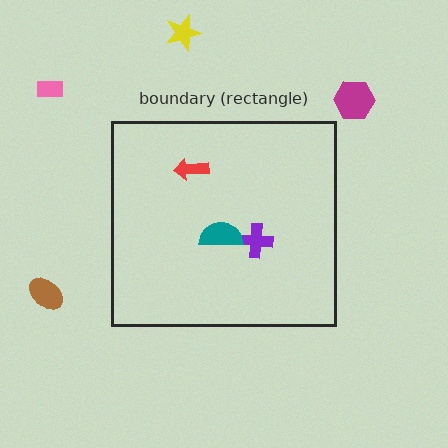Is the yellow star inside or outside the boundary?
Outside.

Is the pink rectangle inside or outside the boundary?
Outside.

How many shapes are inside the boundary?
3 inside, 4 outside.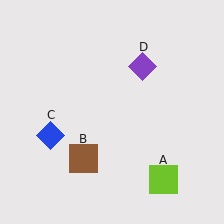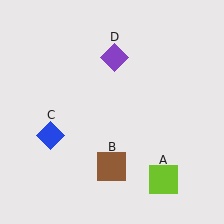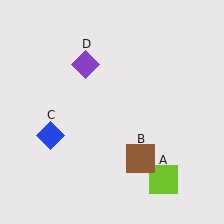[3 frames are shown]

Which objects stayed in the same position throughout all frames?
Lime square (object A) and blue diamond (object C) remained stationary.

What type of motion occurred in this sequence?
The brown square (object B), purple diamond (object D) rotated counterclockwise around the center of the scene.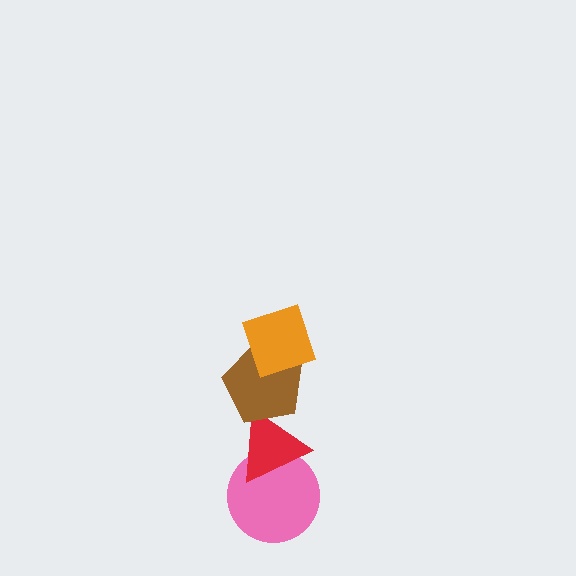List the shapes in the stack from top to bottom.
From top to bottom: the orange diamond, the brown pentagon, the red triangle, the pink circle.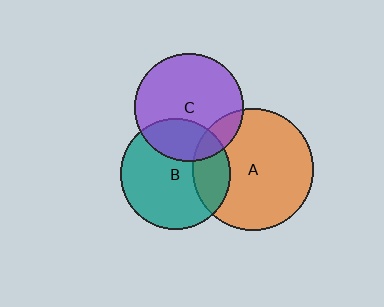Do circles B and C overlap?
Yes.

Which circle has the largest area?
Circle A (orange).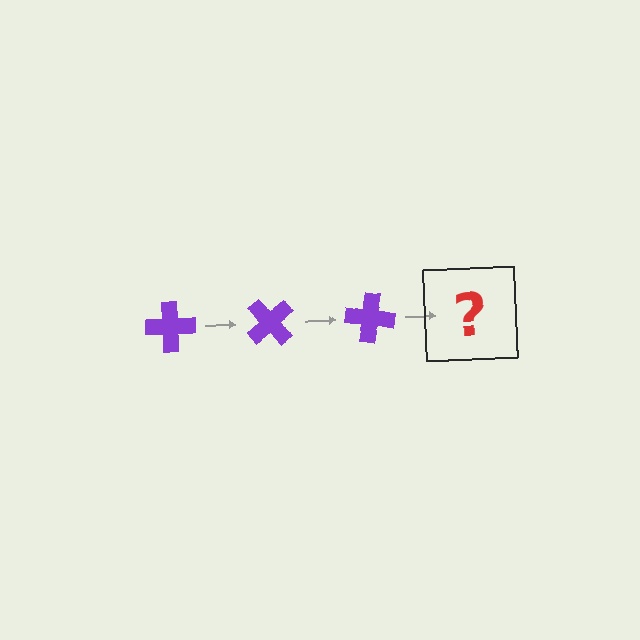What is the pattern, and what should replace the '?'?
The pattern is that the cross rotates 50 degrees each step. The '?' should be a purple cross rotated 150 degrees.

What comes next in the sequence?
The next element should be a purple cross rotated 150 degrees.